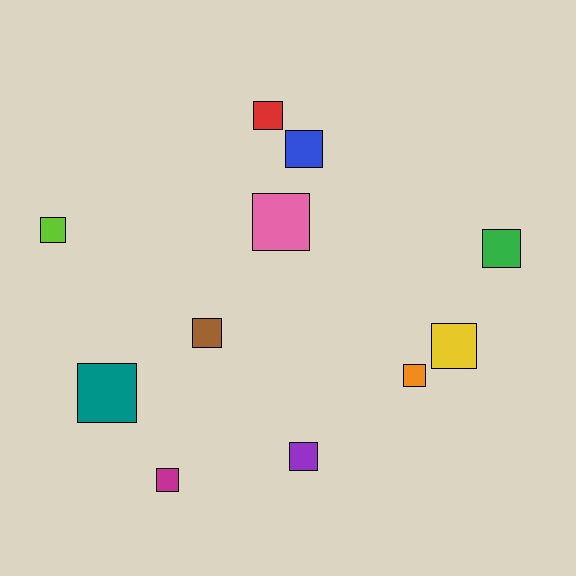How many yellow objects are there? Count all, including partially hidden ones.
There is 1 yellow object.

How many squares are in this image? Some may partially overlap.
There are 11 squares.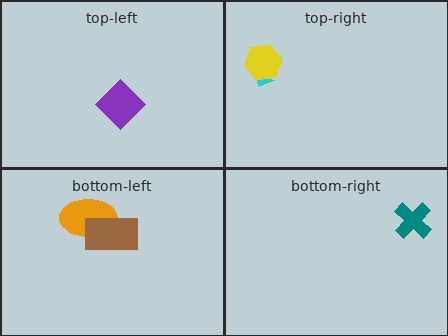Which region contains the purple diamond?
The top-left region.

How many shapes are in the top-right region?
2.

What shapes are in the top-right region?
The cyan arrow, the yellow hexagon.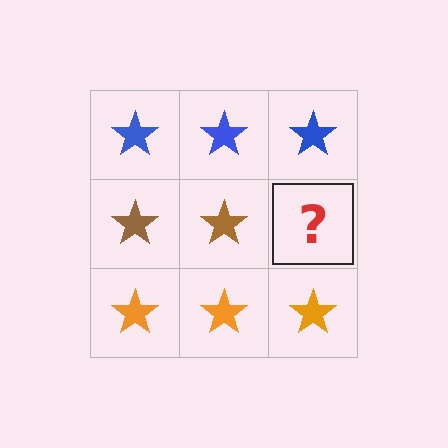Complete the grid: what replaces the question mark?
The question mark should be replaced with a brown star.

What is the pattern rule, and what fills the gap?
The rule is that each row has a consistent color. The gap should be filled with a brown star.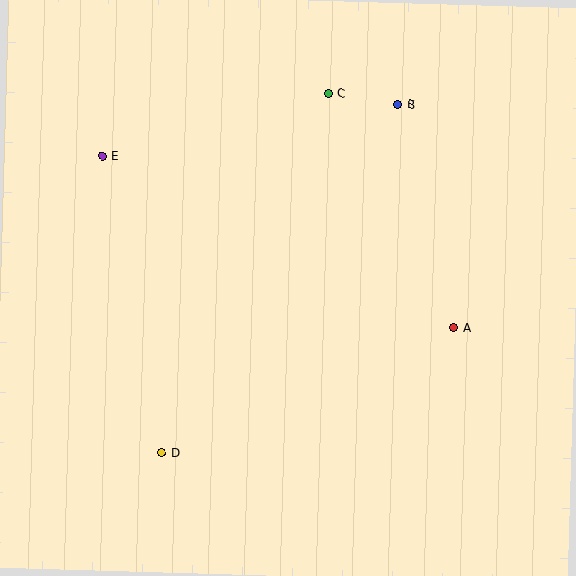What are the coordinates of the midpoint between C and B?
The midpoint between C and B is at (363, 99).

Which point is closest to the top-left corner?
Point E is closest to the top-left corner.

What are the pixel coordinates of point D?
Point D is at (162, 452).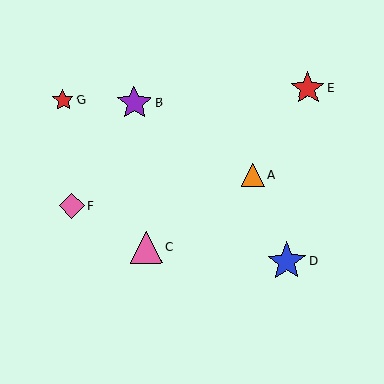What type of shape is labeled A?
Shape A is an orange triangle.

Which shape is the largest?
The blue star (labeled D) is the largest.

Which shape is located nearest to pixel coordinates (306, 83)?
The red star (labeled E) at (308, 89) is nearest to that location.